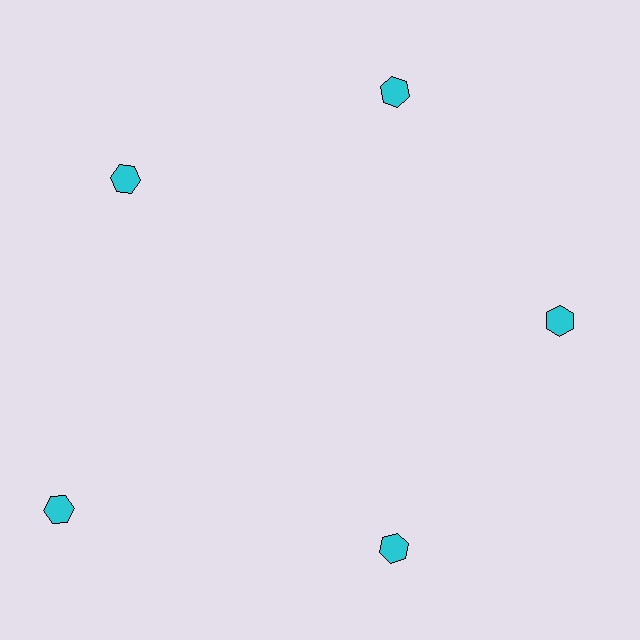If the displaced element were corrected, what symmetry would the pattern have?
It would have 5-fold rotational symmetry — the pattern would map onto itself every 72 degrees.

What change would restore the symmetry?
The symmetry would be restored by moving it inward, back onto the ring so that all 5 hexagons sit at equal angles and equal distance from the center.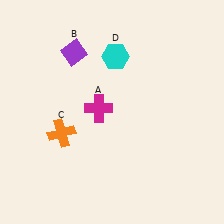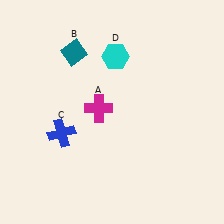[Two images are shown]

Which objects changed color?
B changed from purple to teal. C changed from orange to blue.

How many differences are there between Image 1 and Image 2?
There are 2 differences between the two images.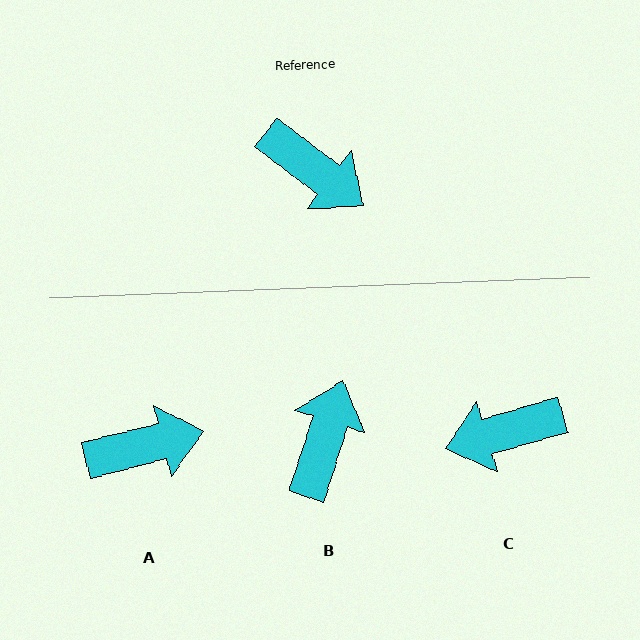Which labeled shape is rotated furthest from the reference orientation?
C, about 127 degrees away.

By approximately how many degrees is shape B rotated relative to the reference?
Approximately 109 degrees counter-clockwise.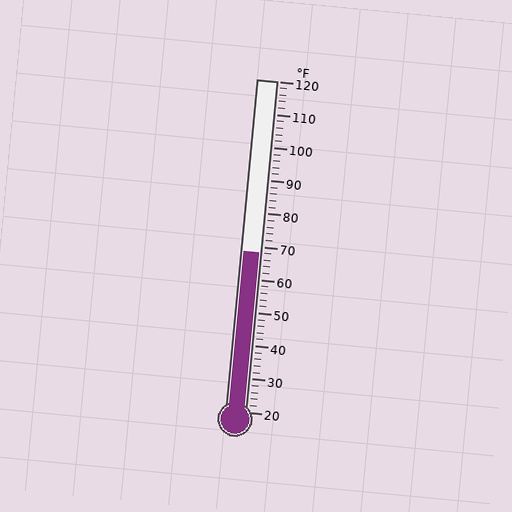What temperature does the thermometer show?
The thermometer shows approximately 68°F.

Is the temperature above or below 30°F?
The temperature is above 30°F.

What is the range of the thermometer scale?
The thermometer scale ranges from 20°F to 120°F.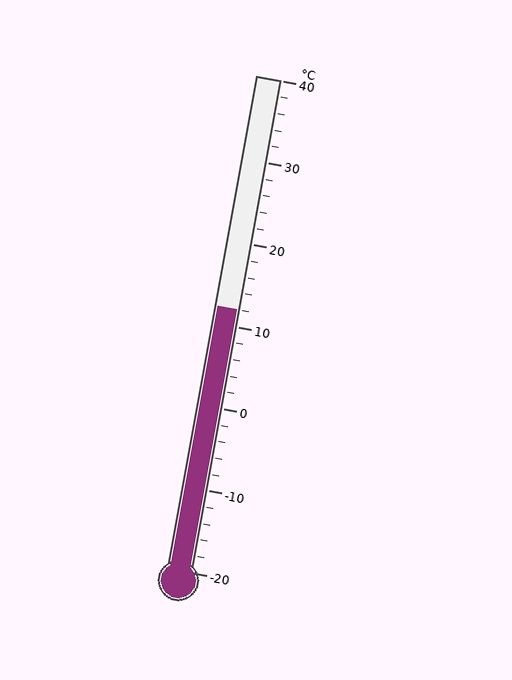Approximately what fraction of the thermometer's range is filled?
The thermometer is filled to approximately 55% of its range.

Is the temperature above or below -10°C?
The temperature is above -10°C.